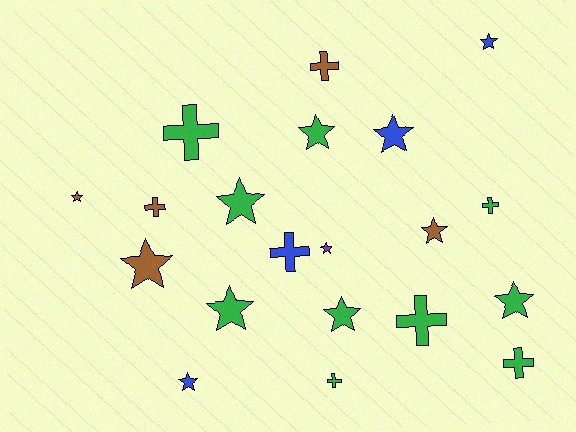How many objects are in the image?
There are 20 objects.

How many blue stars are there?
There are 3 blue stars.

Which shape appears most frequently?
Star, with 12 objects.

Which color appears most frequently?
Green, with 10 objects.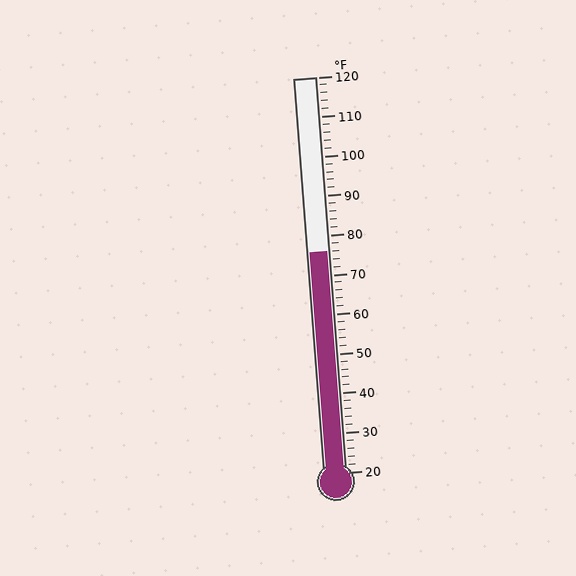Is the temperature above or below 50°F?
The temperature is above 50°F.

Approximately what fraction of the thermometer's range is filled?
The thermometer is filled to approximately 55% of its range.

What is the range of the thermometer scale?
The thermometer scale ranges from 20°F to 120°F.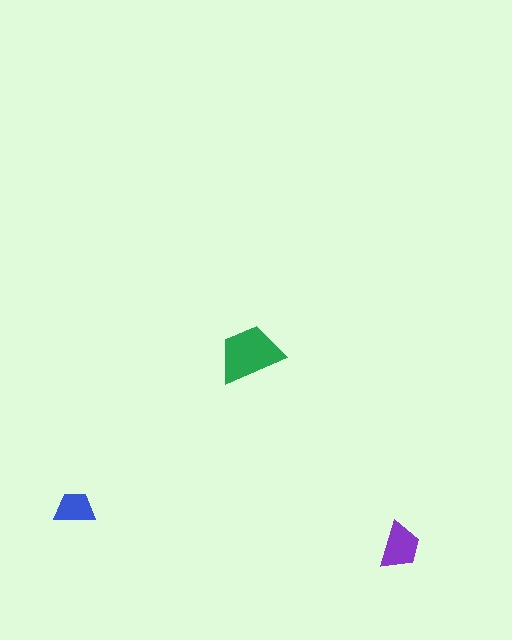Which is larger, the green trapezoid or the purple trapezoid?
The green one.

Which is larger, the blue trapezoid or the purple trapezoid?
The purple one.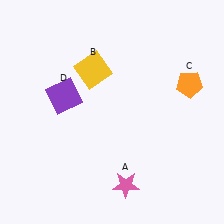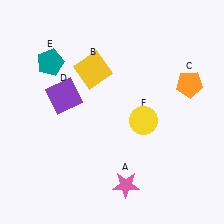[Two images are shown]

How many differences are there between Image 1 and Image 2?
There are 2 differences between the two images.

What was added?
A teal pentagon (E), a yellow circle (F) were added in Image 2.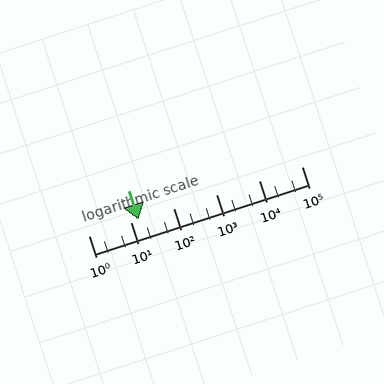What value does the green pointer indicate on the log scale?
The pointer indicates approximately 15.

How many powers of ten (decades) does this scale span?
The scale spans 5 decades, from 1 to 100000.